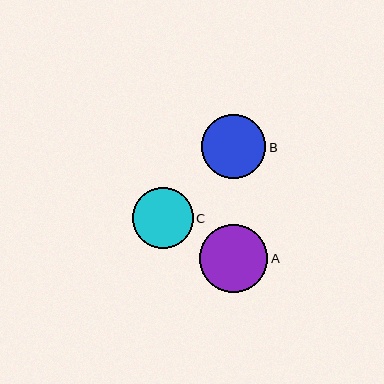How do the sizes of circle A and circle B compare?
Circle A and circle B are approximately the same size.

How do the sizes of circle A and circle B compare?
Circle A and circle B are approximately the same size.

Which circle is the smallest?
Circle C is the smallest with a size of approximately 61 pixels.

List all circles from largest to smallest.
From largest to smallest: A, B, C.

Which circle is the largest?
Circle A is the largest with a size of approximately 68 pixels.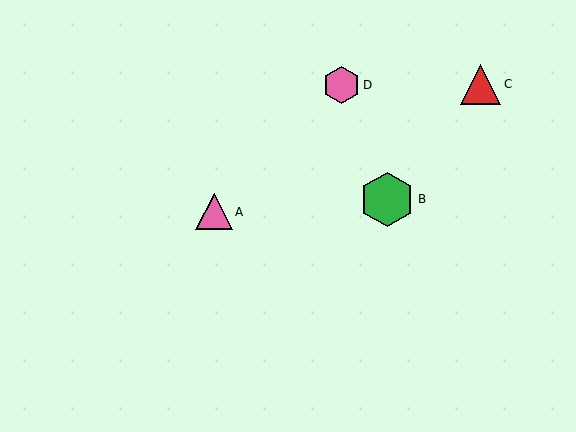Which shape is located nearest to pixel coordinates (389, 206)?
The green hexagon (labeled B) at (387, 199) is nearest to that location.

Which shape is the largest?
The green hexagon (labeled B) is the largest.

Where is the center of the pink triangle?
The center of the pink triangle is at (214, 212).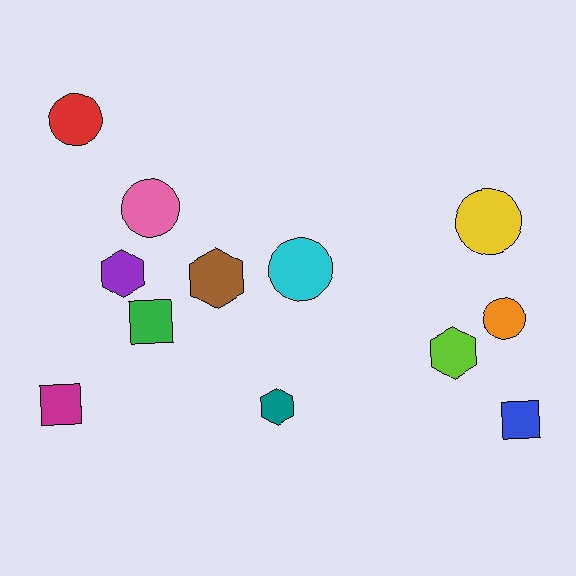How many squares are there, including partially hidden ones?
There are 3 squares.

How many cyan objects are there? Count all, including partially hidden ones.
There is 1 cyan object.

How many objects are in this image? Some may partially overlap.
There are 12 objects.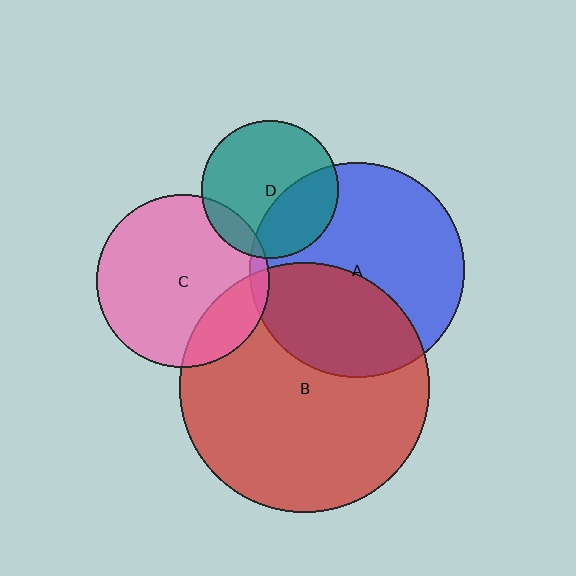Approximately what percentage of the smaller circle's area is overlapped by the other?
Approximately 5%.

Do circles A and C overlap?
Yes.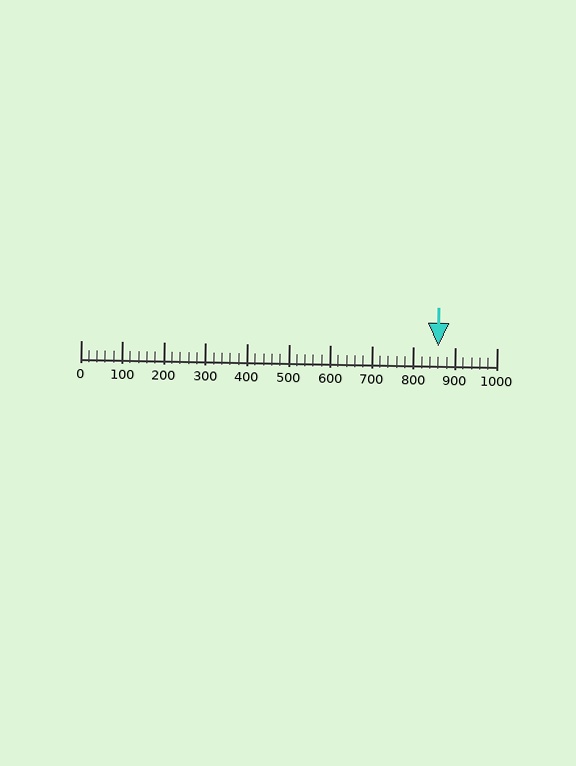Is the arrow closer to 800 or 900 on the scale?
The arrow is closer to 900.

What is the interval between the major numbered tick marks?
The major tick marks are spaced 100 units apart.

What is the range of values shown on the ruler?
The ruler shows values from 0 to 1000.